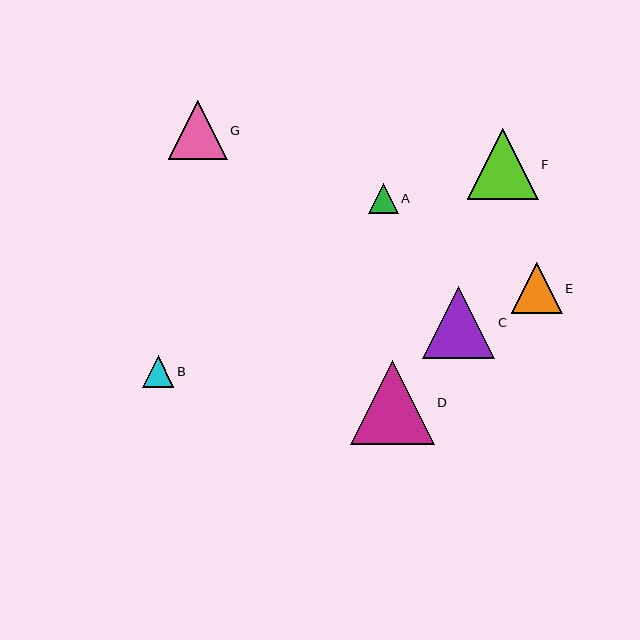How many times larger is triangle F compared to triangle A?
Triangle F is approximately 2.4 times the size of triangle A.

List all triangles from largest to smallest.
From largest to smallest: D, C, F, G, E, B, A.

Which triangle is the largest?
Triangle D is the largest with a size of approximately 84 pixels.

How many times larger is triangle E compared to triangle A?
Triangle E is approximately 1.7 times the size of triangle A.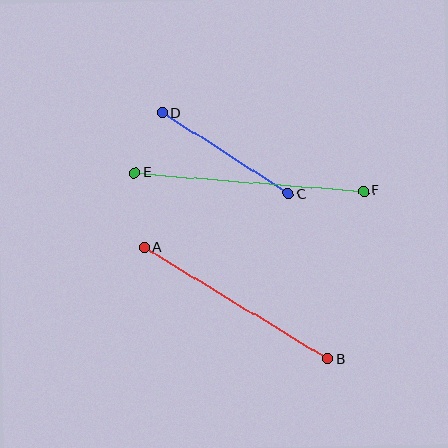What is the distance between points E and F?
The distance is approximately 229 pixels.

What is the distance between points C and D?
The distance is approximately 149 pixels.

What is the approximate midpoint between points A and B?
The midpoint is at approximately (237, 303) pixels.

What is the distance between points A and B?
The distance is approximately 215 pixels.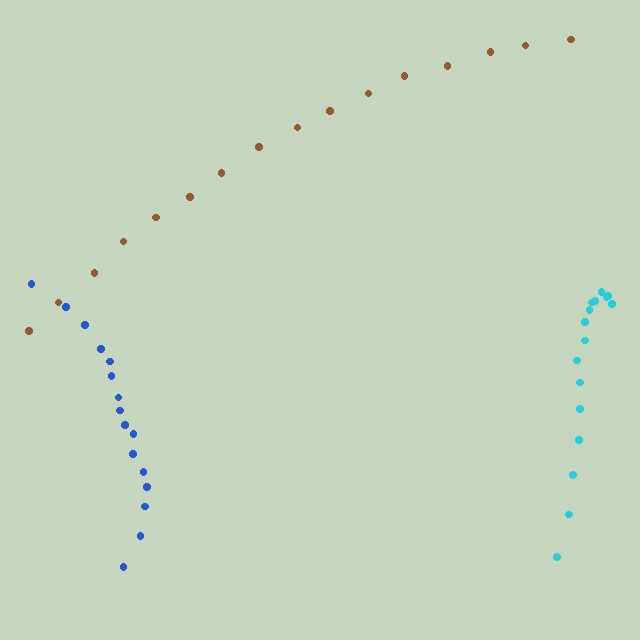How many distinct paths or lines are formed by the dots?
There are 3 distinct paths.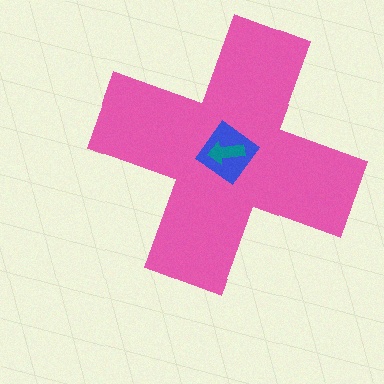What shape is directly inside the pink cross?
The blue diamond.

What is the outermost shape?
The pink cross.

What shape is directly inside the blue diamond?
The teal arrow.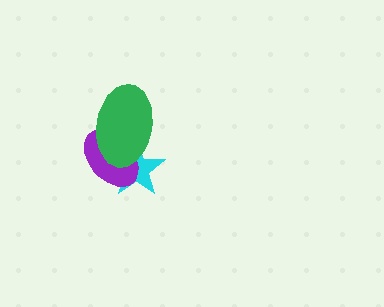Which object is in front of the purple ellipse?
The green ellipse is in front of the purple ellipse.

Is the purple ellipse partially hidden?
Yes, it is partially covered by another shape.